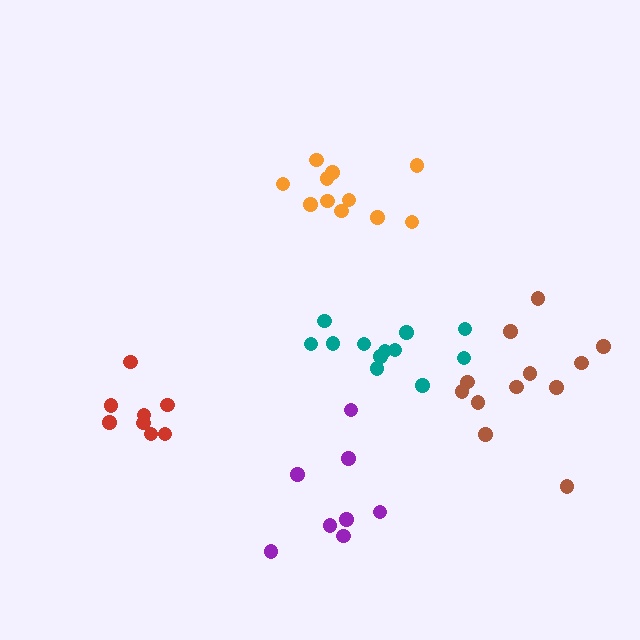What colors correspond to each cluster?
The clusters are colored: red, teal, purple, brown, orange.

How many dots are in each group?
Group 1: 8 dots, Group 2: 12 dots, Group 3: 8 dots, Group 4: 12 dots, Group 5: 11 dots (51 total).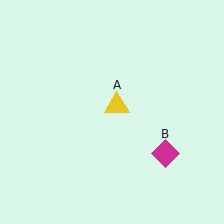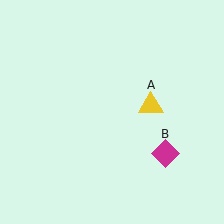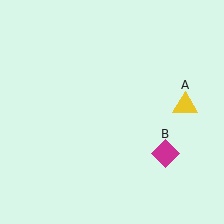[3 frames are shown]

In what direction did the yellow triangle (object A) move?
The yellow triangle (object A) moved right.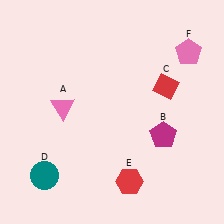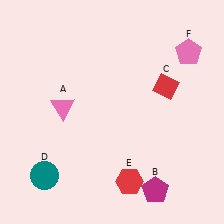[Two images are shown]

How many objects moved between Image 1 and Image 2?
1 object moved between the two images.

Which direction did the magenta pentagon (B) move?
The magenta pentagon (B) moved down.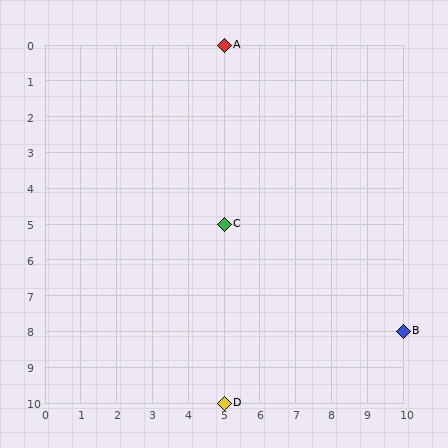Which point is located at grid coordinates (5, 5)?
Point C is at (5, 5).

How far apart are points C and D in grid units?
Points C and D are 5 rows apart.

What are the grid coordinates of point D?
Point D is at grid coordinates (5, 10).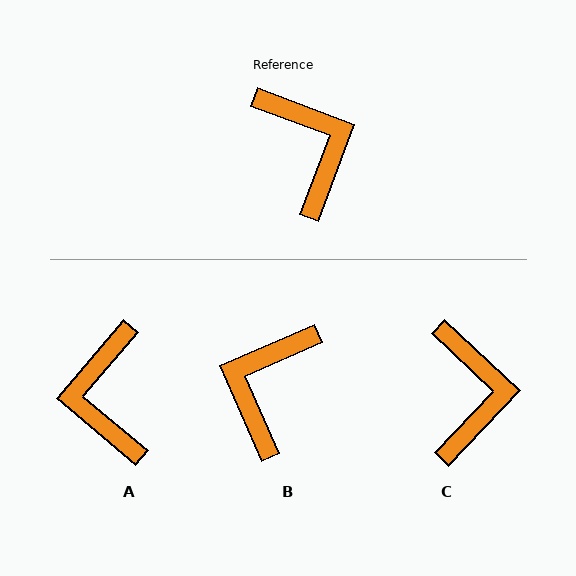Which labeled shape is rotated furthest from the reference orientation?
A, about 160 degrees away.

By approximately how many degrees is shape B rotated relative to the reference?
Approximately 134 degrees counter-clockwise.